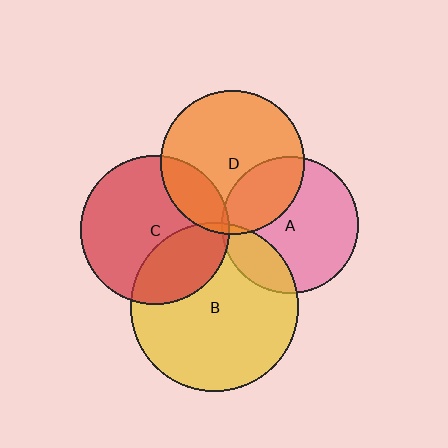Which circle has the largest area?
Circle B (yellow).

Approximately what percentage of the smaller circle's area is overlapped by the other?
Approximately 20%.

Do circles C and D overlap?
Yes.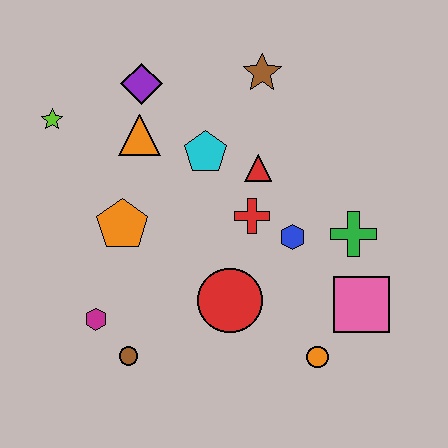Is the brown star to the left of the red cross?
No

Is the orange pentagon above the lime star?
No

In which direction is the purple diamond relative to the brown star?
The purple diamond is to the left of the brown star.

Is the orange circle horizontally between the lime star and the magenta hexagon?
No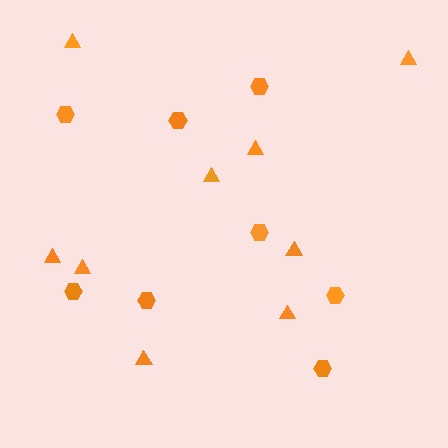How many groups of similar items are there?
There are 2 groups: one group of triangles (9) and one group of hexagons (8).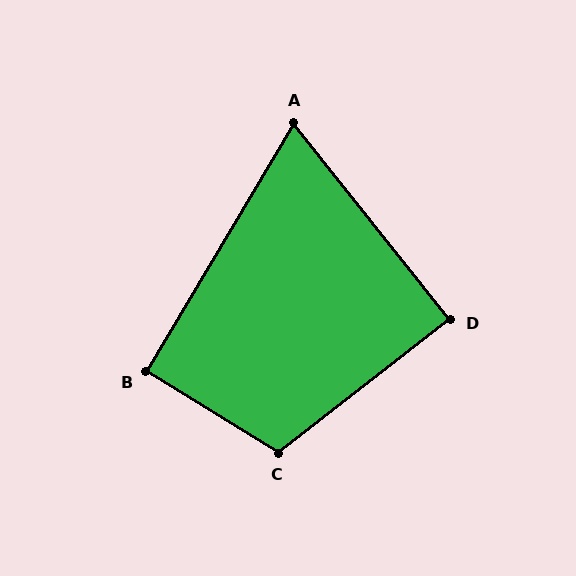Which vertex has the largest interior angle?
C, at approximately 111 degrees.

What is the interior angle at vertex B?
Approximately 91 degrees (approximately right).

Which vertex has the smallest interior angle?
A, at approximately 69 degrees.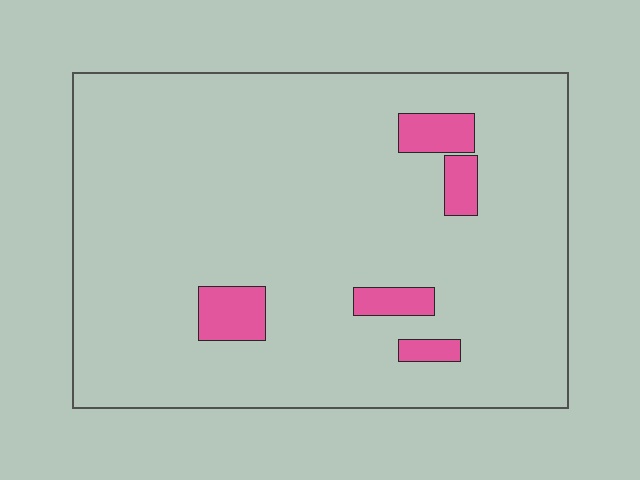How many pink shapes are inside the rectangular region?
5.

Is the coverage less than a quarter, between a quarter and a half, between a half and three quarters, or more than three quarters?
Less than a quarter.